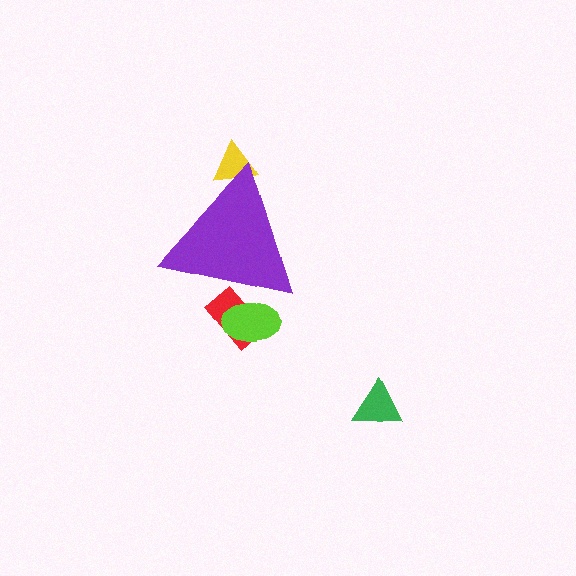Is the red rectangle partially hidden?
Yes, the red rectangle is partially hidden behind the purple triangle.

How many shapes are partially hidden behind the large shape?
3 shapes are partially hidden.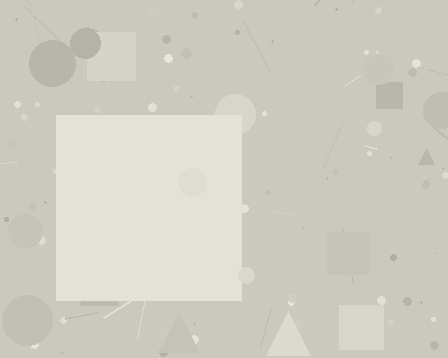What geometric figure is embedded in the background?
A square is embedded in the background.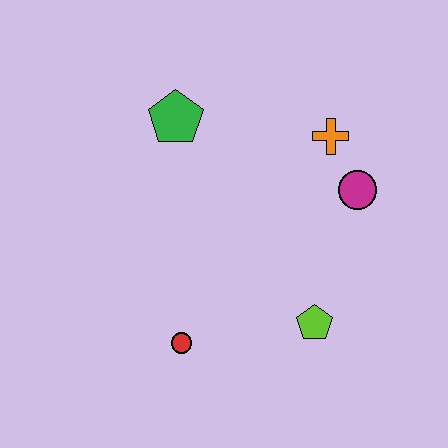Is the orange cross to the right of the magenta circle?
No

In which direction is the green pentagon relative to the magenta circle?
The green pentagon is to the left of the magenta circle.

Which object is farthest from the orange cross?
The red circle is farthest from the orange cross.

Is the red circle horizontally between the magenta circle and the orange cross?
No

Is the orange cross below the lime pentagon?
No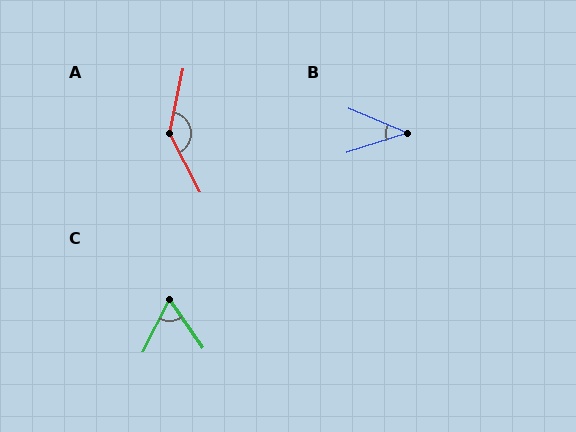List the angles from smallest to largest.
B (41°), C (61°), A (141°).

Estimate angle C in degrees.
Approximately 61 degrees.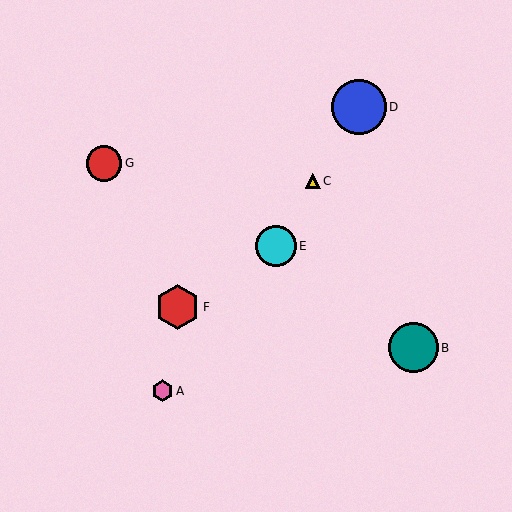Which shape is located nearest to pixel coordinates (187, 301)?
The red hexagon (labeled F) at (177, 307) is nearest to that location.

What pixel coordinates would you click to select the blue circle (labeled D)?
Click at (359, 107) to select the blue circle D.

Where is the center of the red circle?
The center of the red circle is at (104, 163).